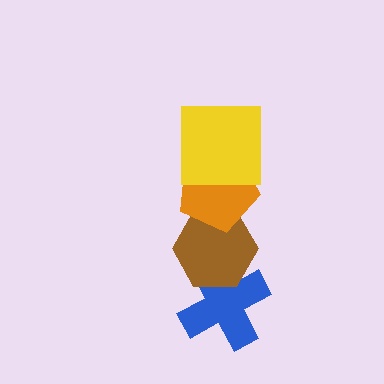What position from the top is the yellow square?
The yellow square is 1st from the top.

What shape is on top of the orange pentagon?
The yellow square is on top of the orange pentagon.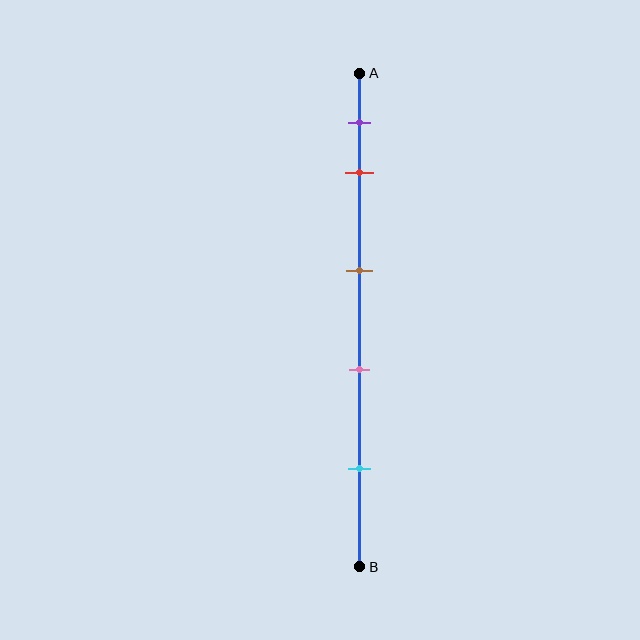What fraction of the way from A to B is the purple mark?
The purple mark is approximately 10% (0.1) of the way from A to B.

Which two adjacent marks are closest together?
The purple and red marks are the closest adjacent pair.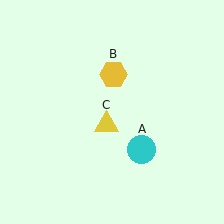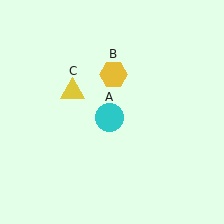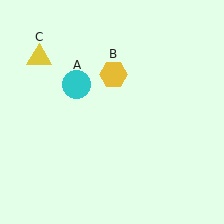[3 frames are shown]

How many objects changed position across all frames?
2 objects changed position: cyan circle (object A), yellow triangle (object C).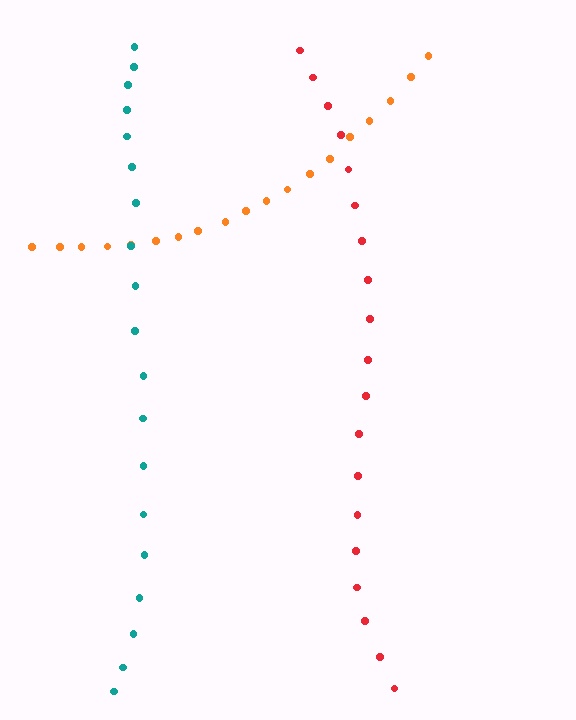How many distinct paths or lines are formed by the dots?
There are 3 distinct paths.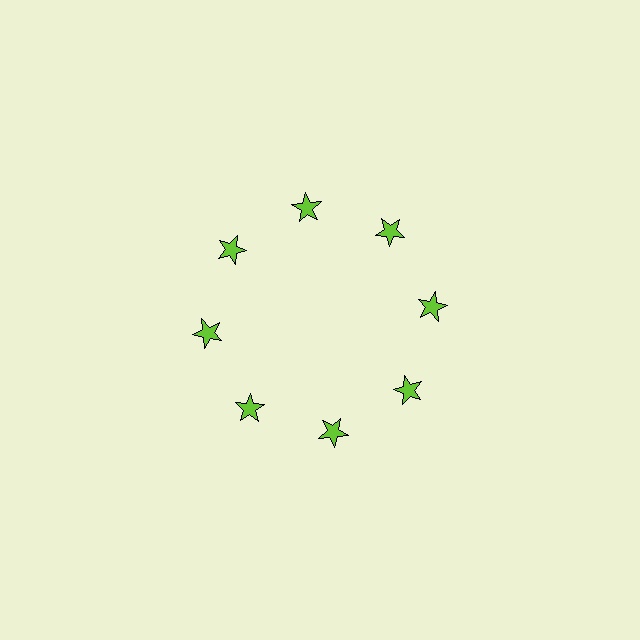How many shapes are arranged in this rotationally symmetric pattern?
There are 8 shapes, arranged in 8 groups of 1.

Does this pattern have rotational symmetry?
Yes, this pattern has 8-fold rotational symmetry. It looks the same after rotating 45 degrees around the center.